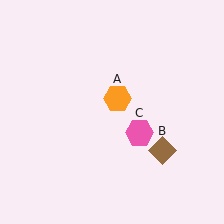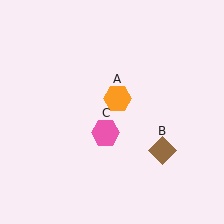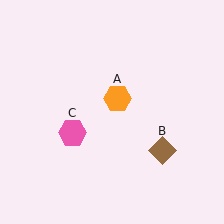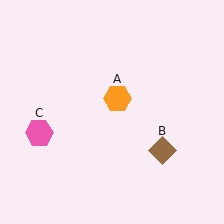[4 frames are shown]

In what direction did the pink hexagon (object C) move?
The pink hexagon (object C) moved left.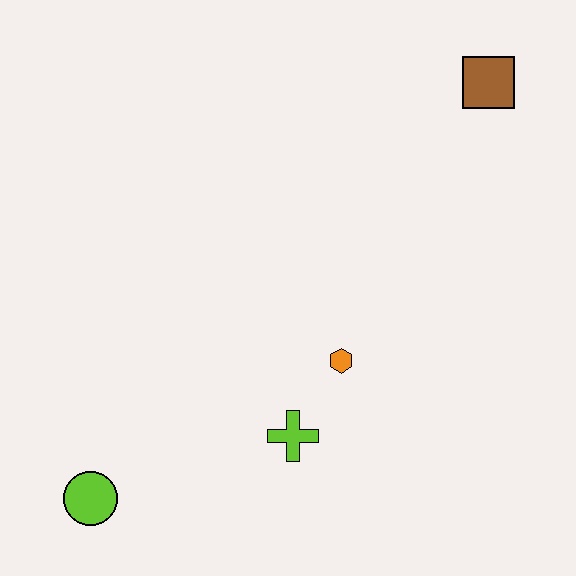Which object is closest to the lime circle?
The lime cross is closest to the lime circle.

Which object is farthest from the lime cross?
The brown square is farthest from the lime cross.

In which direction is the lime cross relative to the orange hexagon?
The lime cross is below the orange hexagon.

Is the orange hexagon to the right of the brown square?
No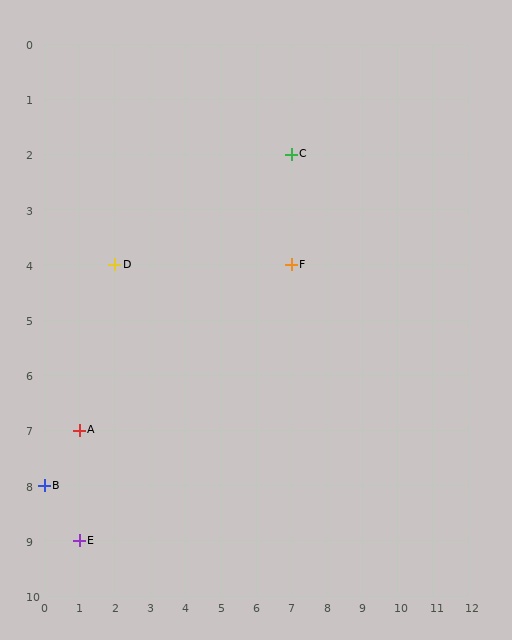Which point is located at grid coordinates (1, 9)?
Point E is at (1, 9).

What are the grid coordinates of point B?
Point B is at grid coordinates (0, 8).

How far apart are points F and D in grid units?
Points F and D are 5 columns apart.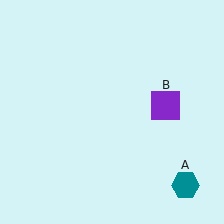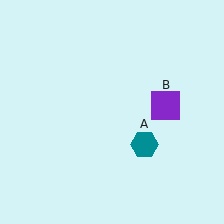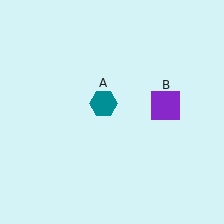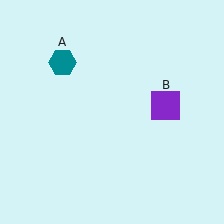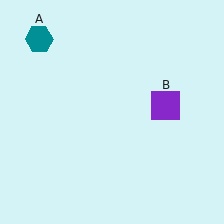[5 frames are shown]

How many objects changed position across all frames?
1 object changed position: teal hexagon (object A).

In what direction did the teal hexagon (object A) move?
The teal hexagon (object A) moved up and to the left.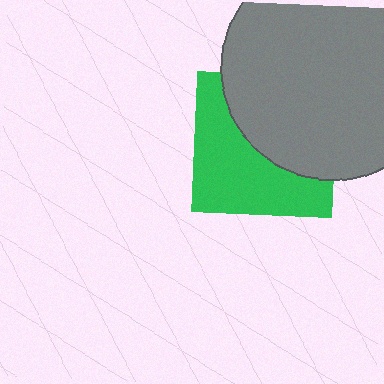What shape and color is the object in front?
The object in front is a gray circle.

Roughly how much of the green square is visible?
About half of it is visible (roughly 52%).